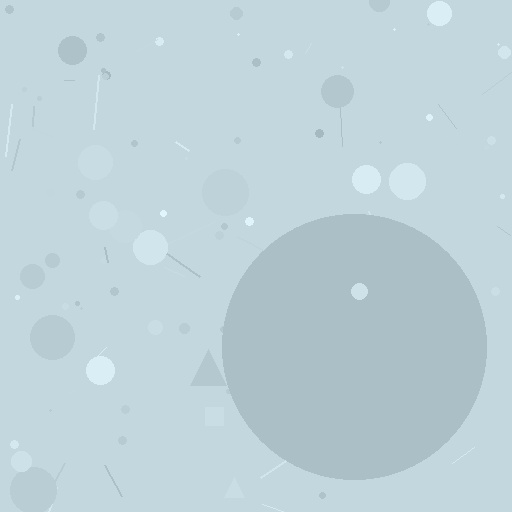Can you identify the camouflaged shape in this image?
The camouflaged shape is a circle.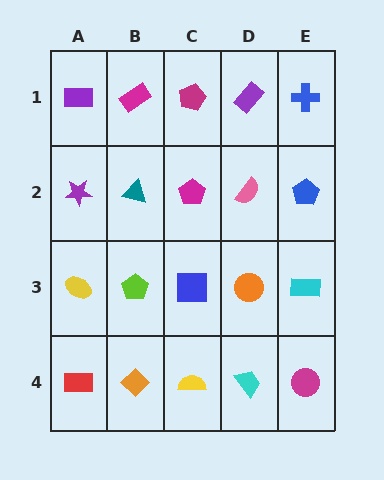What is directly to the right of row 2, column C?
A pink semicircle.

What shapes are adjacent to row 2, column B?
A magenta rectangle (row 1, column B), a lime pentagon (row 3, column B), a purple star (row 2, column A), a magenta pentagon (row 2, column C).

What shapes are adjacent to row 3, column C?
A magenta pentagon (row 2, column C), a yellow semicircle (row 4, column C), a lime pentagon (row 3, column B), an orange circle (row 3, column D).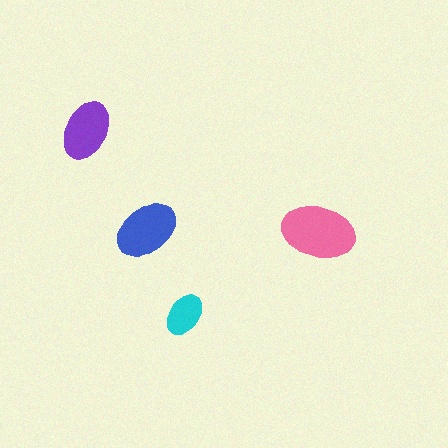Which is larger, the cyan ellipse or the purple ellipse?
The purple one.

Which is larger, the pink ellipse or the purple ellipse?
The pink one.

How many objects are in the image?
There are 4 objects in the image.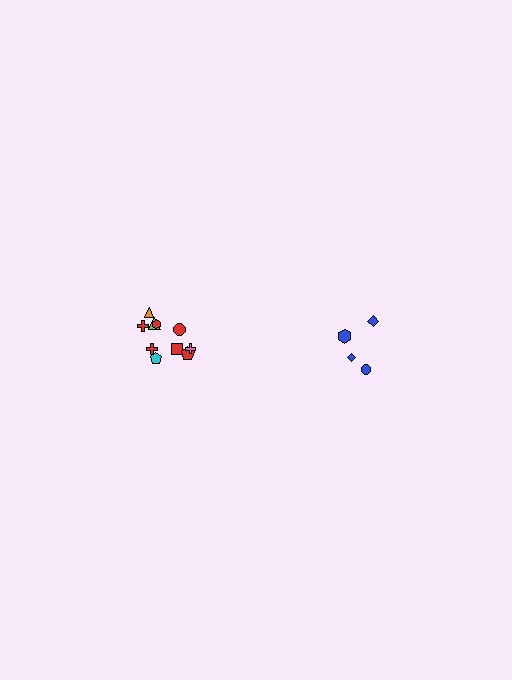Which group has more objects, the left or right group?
The left group.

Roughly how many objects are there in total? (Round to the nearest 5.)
Roughly 15 objects in total.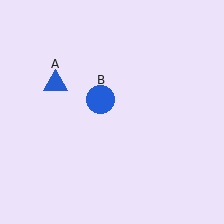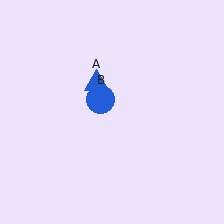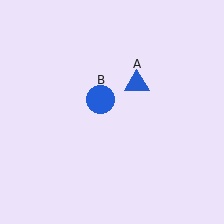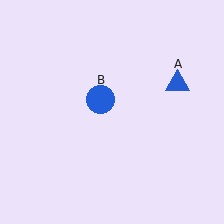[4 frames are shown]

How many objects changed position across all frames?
1 object changed position: blue triangle (object A).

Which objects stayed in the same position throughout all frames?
Blue circle (object B) remained stationary.